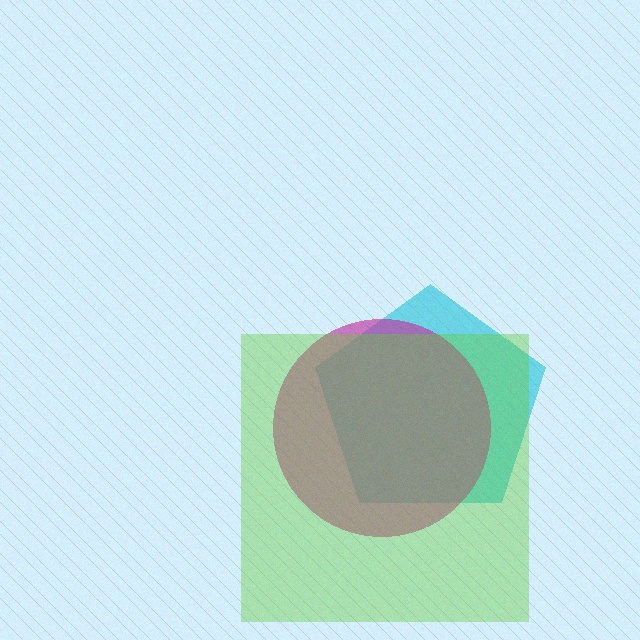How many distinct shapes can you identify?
There are 3 distinct shapes: a cyan pentagon, a magenta circle, a lime square.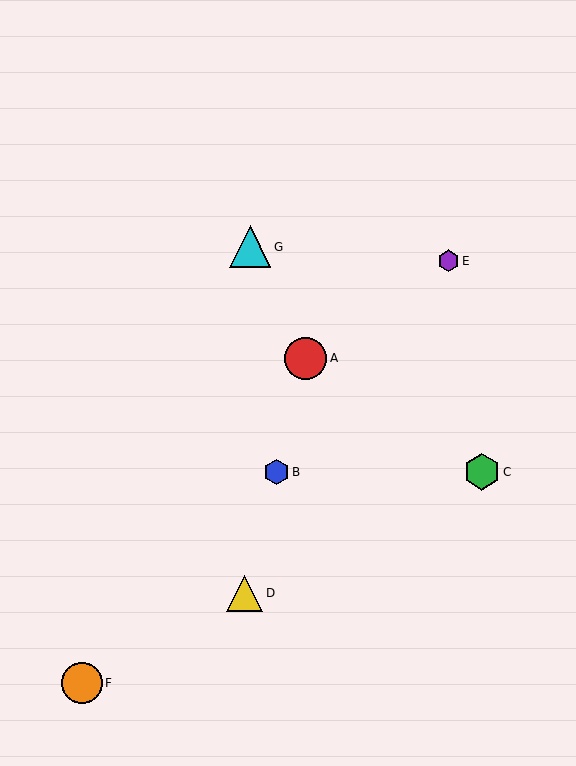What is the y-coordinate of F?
Object F is at y≈683.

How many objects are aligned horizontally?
2 objects (B, C) are aligned horizontally.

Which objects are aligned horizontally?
Objects B, C are aligned horizontally.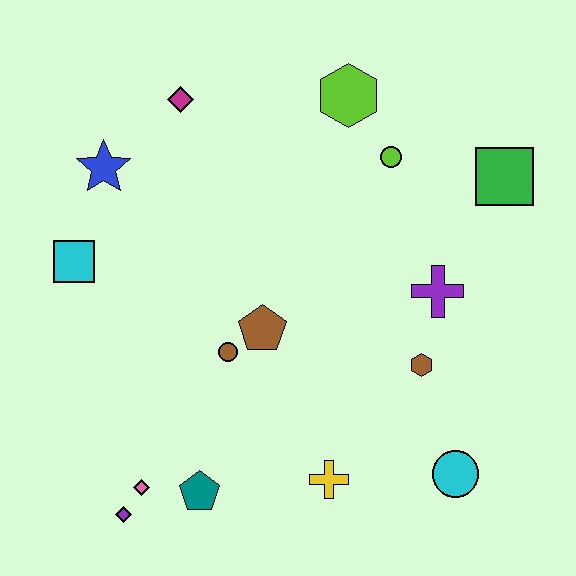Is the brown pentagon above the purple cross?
No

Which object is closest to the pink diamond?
The purple diamond is closest to the pink diamond.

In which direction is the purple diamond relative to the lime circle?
The purple diamond is below the lime circle.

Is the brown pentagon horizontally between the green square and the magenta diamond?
Yes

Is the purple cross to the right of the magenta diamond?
Yes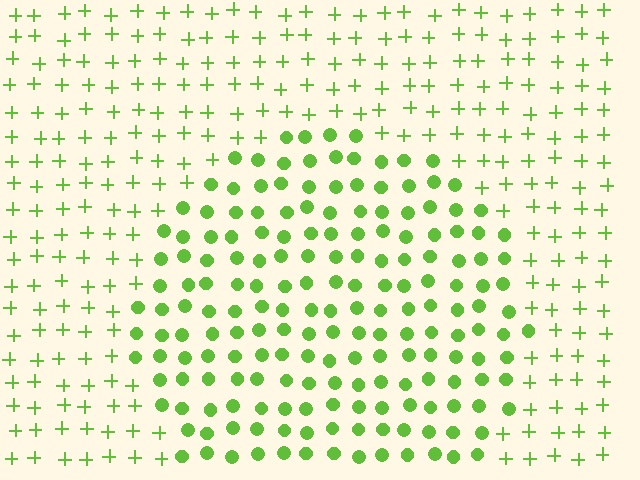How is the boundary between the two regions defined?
The boundary is defined by a change in element shape: circles inside vs. plus signs outside. All elements share the same color and spacing.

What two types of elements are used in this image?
The image uses circles inside the circle region and plus signs outside it.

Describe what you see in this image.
The image is filled with small lime elements arranged in a uniform grid. A circle-shaped region contains circles, while the surrounding area contains plus signs. The boundary is defined purely by the change in element shape.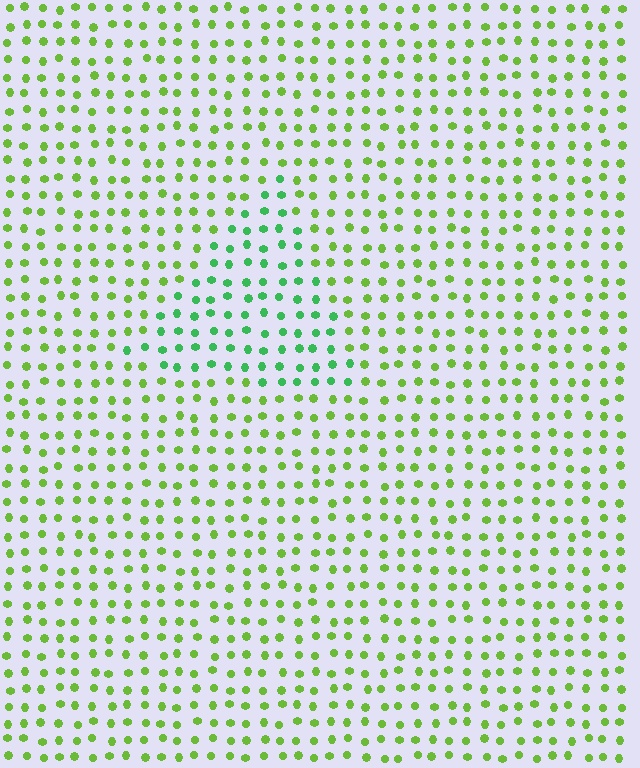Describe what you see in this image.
The image is filled with small lime elements in a uniform arrangement. A triangle-shaped region is visible where the elements are tinted to a slightly different hue, forming a subtle color boundary.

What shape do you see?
I see a triangle.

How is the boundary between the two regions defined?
The boundary is defined purely by a slight shift in hue (about 38 degrees). Spacing, size, and orientation are identical on both sides.